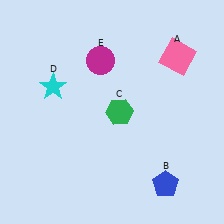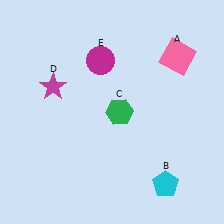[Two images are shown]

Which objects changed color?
B changed from blue to cyan. D changed from cyan to magenta.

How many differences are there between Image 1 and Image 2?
There are 2 differences between the two images.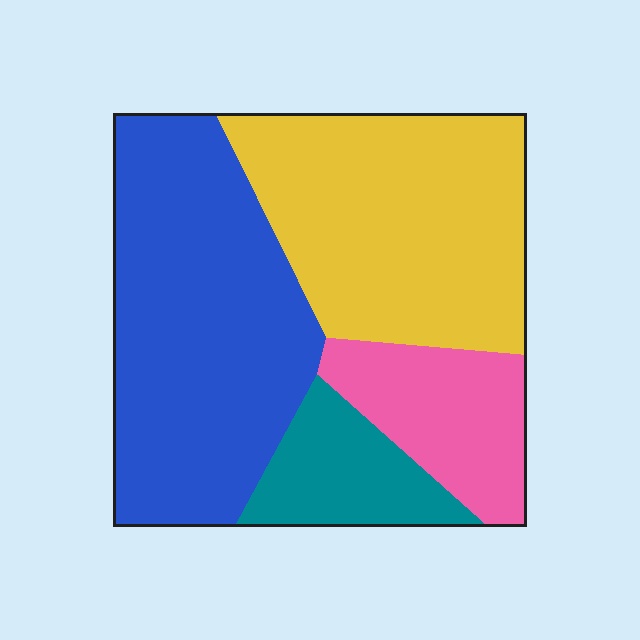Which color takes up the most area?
Blue, at roughly 40%.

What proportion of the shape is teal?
Teal covers 11% of the shape.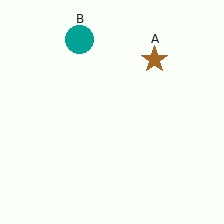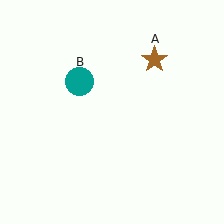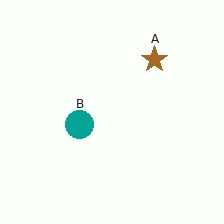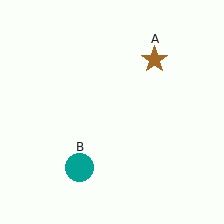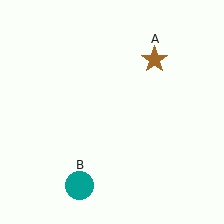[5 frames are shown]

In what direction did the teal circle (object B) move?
The teal circle (object B) moved down.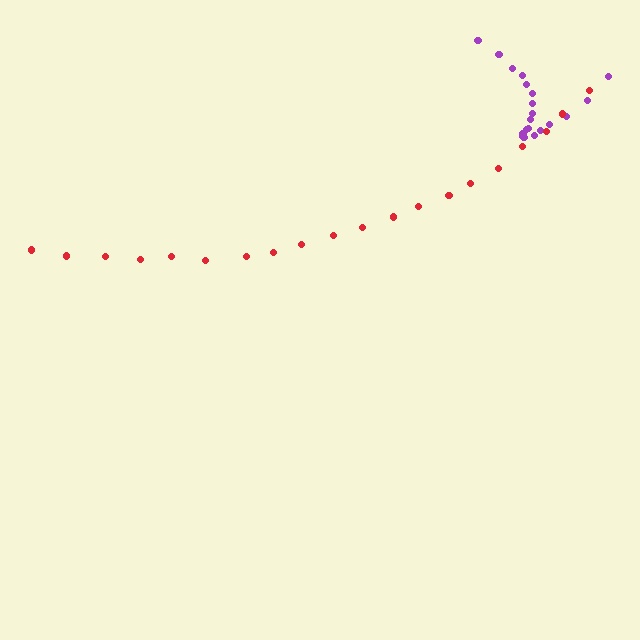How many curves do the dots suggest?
There are 2 distinct paths.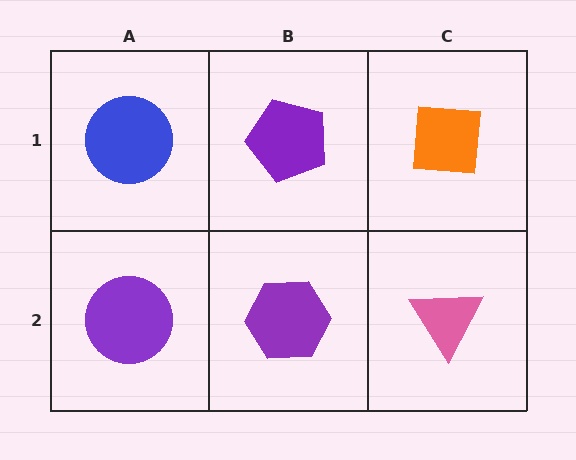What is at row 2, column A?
A purple circle.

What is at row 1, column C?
An orange square.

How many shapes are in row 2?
3 shapes.